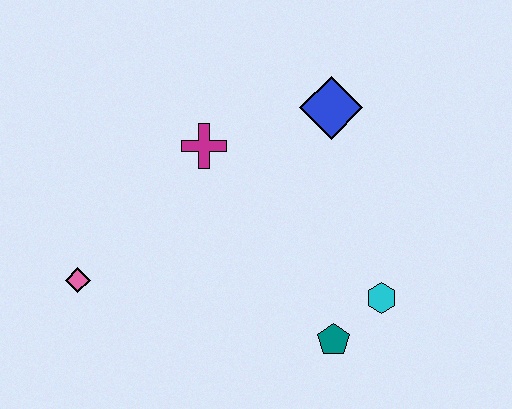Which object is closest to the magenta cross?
The blue diamond is closest to the magenta cross.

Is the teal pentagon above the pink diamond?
No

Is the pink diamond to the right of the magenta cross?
No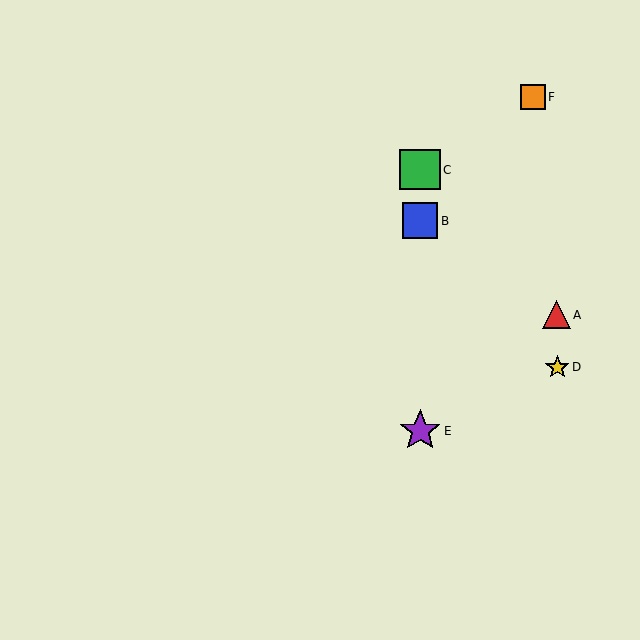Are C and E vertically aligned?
Yes, both are at x≈420.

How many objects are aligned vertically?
3 objects (B, C, E) are aligned vertically.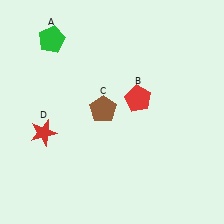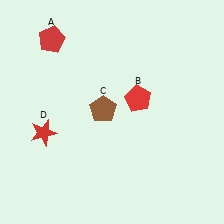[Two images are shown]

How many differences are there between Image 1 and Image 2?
There is 1 difference between the two images.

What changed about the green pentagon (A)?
In Image 1, A is green. In Image 2, it changed to red.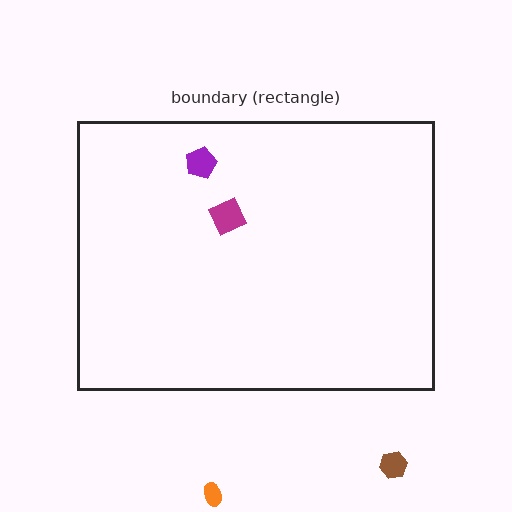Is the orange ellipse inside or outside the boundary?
Outside.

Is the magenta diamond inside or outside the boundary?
Inside.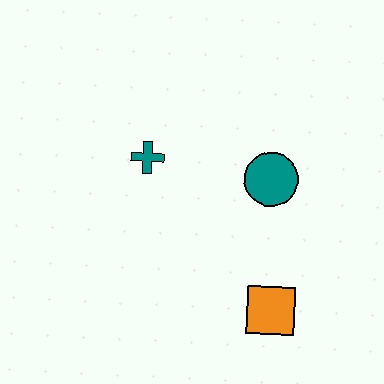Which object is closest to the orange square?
The teal circle is closest to the orange square.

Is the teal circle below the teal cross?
Yes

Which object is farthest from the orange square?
The teal cross is farthest from the orange square.